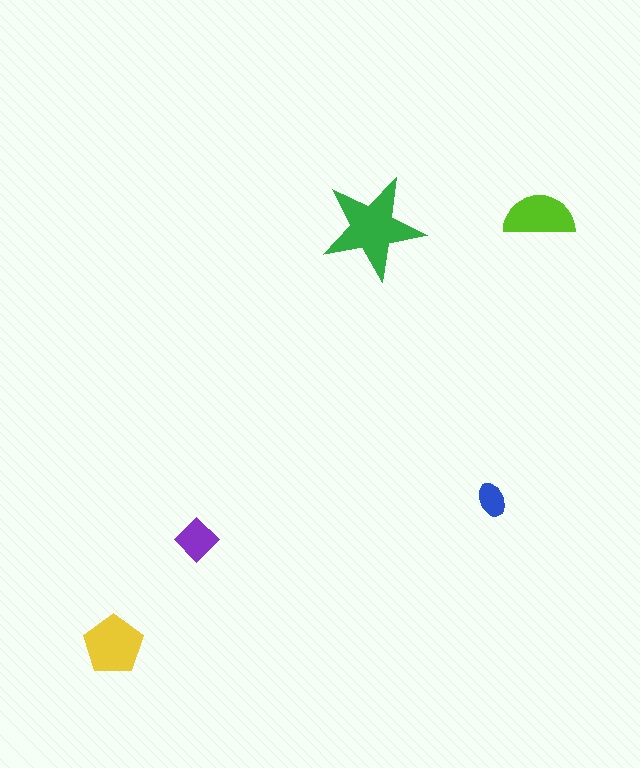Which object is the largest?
The green star.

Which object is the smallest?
The blue ellipse.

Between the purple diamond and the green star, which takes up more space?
The green star.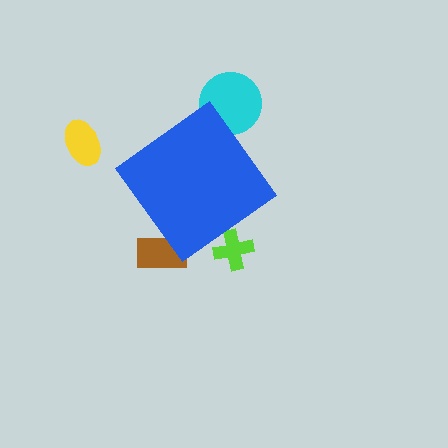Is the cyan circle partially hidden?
Yes, the cyan circle is partially hidden behind the blue diamond.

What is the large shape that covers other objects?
A blue diamond.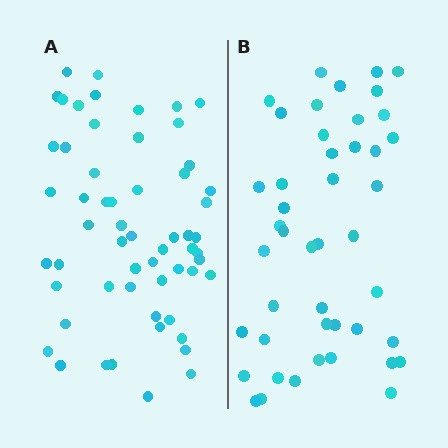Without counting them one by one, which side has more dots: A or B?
Region A (the left region) has more dots.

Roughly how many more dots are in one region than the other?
Region A has approximately 15 more dots than region B.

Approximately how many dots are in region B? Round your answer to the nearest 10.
About 40 dots. (The exact count is 45, which rounds to 40.)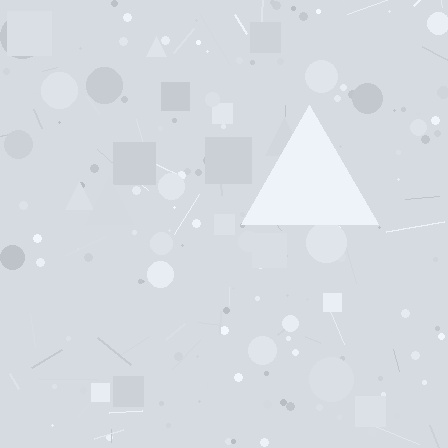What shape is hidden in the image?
A triangle is hidden in the image.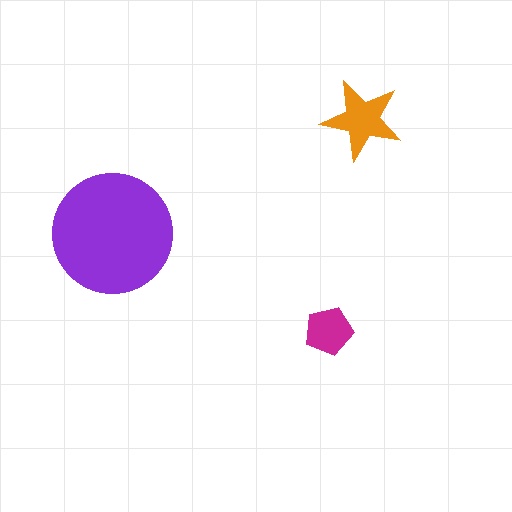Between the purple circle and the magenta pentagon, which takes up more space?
The purple circle.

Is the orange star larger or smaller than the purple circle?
Smaller.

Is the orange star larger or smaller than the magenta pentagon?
Larger.